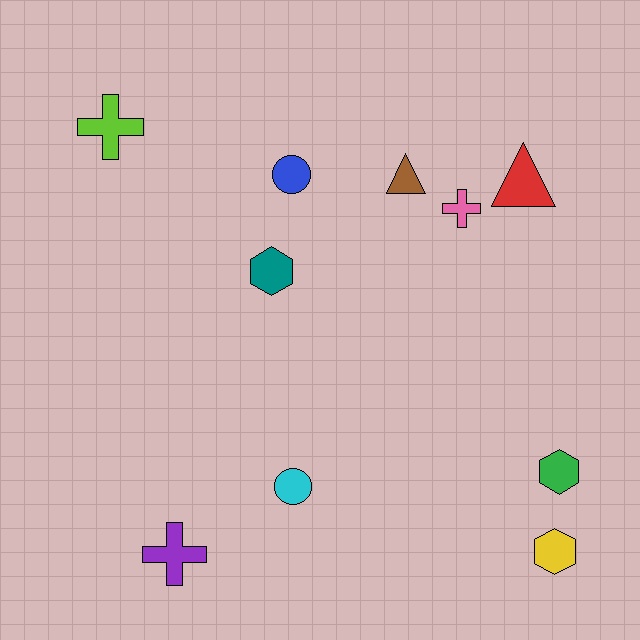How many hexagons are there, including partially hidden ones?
There are 3 hexagons.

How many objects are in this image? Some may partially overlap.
There are 10 objects.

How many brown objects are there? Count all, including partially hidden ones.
There is 1 brown object.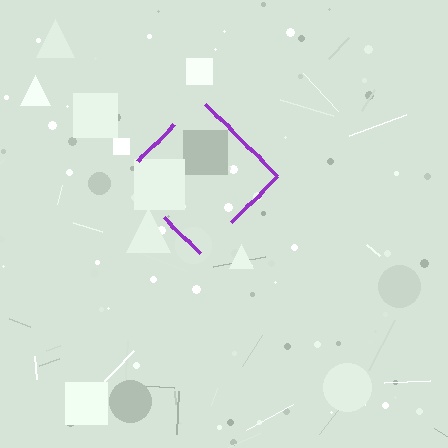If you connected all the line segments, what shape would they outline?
They would outline a diamond.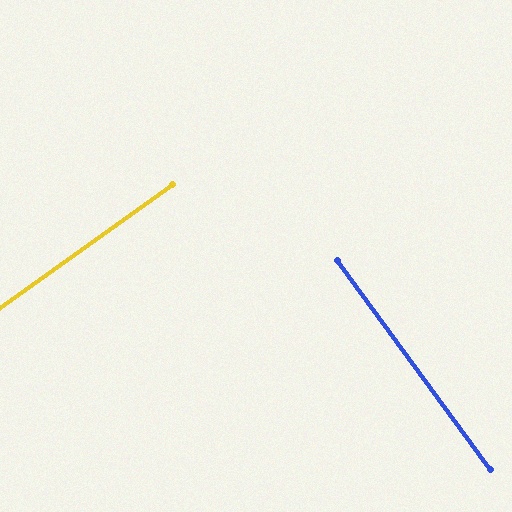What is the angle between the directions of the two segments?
Approximately 89 degrees.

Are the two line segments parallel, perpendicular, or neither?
Perpendicular — they meet at approximately 89°.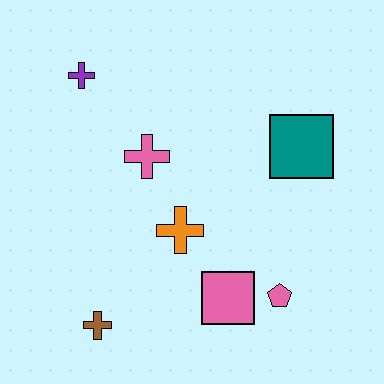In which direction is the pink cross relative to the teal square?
The pink cross is to the left of the teal square.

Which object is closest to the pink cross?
The orange cross is closest to the pink cross.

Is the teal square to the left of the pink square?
No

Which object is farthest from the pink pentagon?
The purple cross is farthest from the pink pentagon.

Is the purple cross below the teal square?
No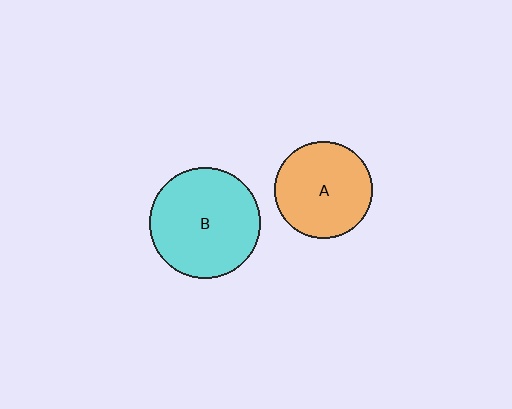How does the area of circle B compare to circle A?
Approximately 1.3 times.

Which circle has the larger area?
Circle B (cyan).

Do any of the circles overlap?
No, none of the circles overlap.